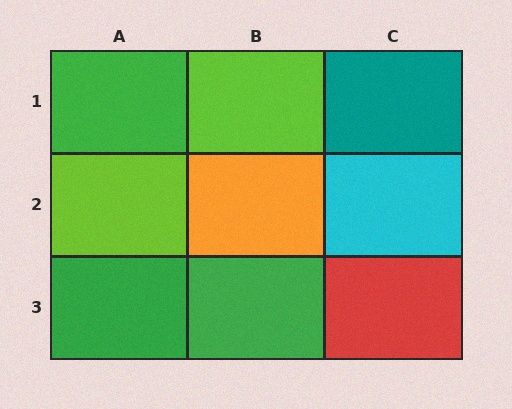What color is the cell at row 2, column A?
Lime.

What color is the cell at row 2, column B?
Orange.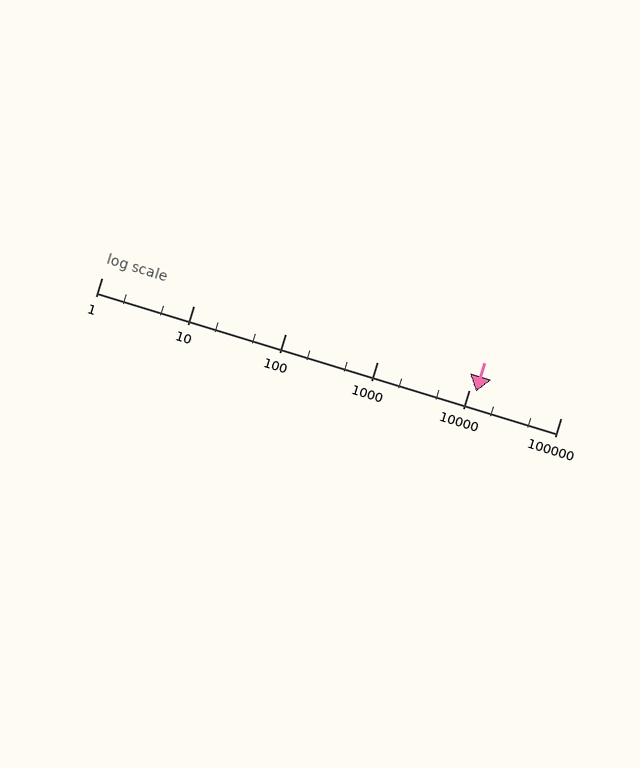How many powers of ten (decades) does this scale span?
The scale spans 5 decades, from 1 to 100000.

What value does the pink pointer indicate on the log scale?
The pointer indicates approximately 12000.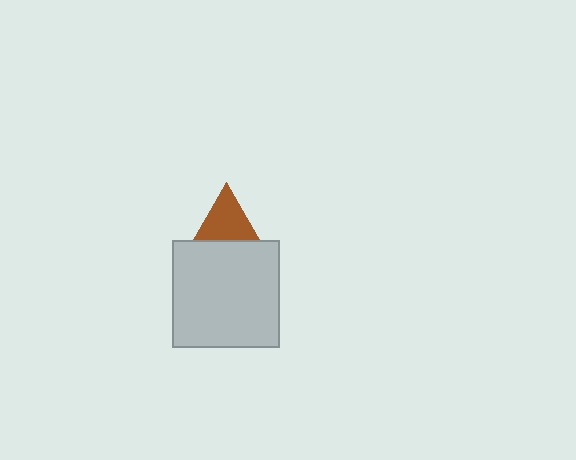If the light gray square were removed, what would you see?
You would see the complete brown triangle.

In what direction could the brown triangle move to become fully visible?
The brown triangle could move up. That would shift it out from behind the light gray square entirely.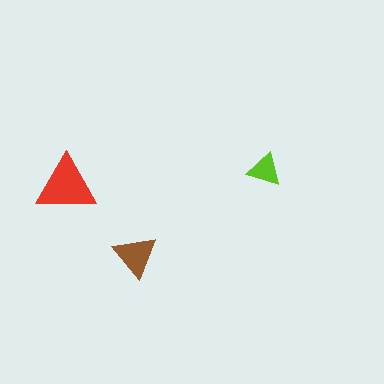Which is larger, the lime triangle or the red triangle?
The red one.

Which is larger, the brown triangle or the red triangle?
The red one.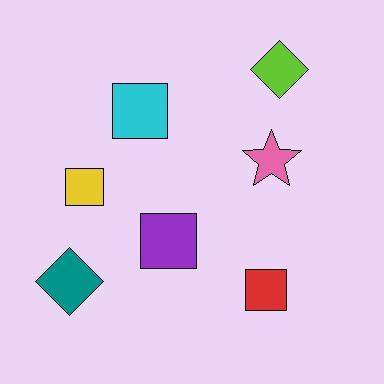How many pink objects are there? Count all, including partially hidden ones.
There is 1 pink object.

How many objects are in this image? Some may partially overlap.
There are 7 objects.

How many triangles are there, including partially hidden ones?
There are no triangles.